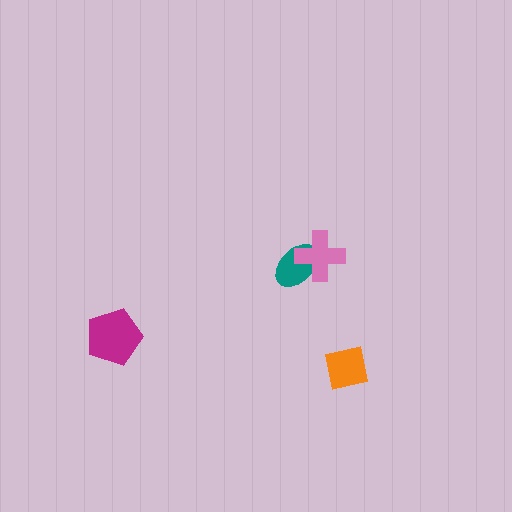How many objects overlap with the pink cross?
1 object overlaps with the pink cross.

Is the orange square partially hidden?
No, no other shape covers it.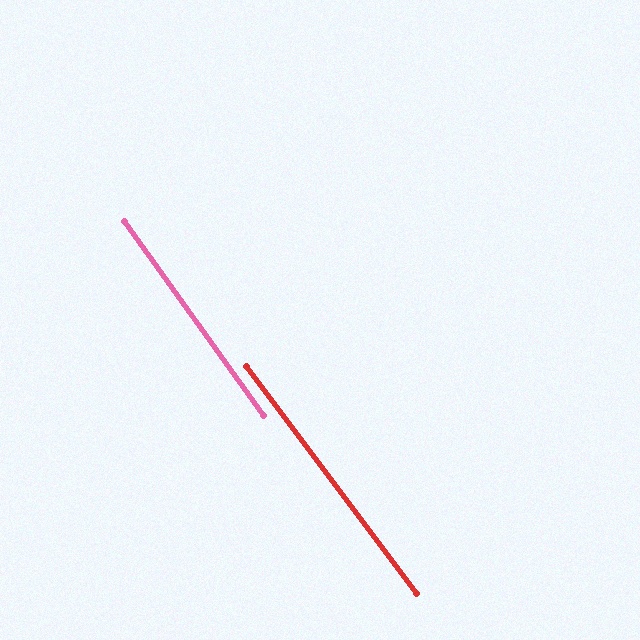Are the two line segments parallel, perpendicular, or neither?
Parallel — their directions differ by only 1.2°.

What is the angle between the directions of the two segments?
Approximately 1 degree.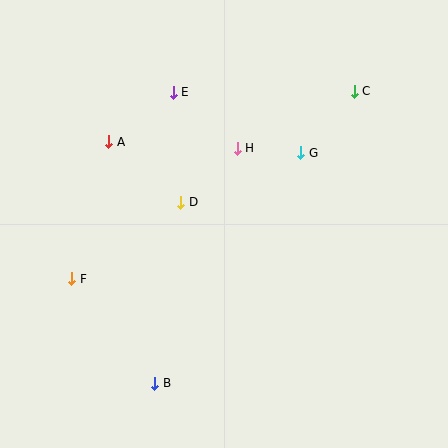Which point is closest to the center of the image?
Point D at (181, 202) is closest to the center.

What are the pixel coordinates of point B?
Point B is at (155, 383).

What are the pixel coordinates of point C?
Point C is at (354, 91).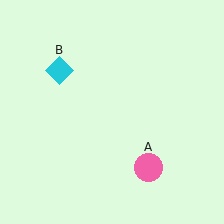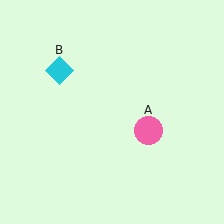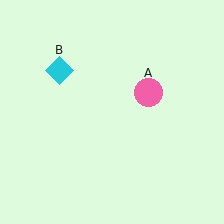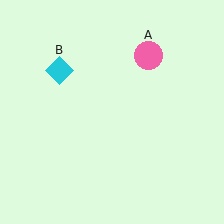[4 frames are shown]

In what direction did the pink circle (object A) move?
The pink circle (object A) moved up.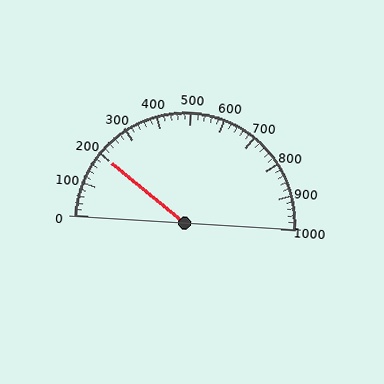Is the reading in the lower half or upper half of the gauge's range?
The reading is in the lower half of the range (0 to 1000).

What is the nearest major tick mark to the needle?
The nearest major tick mark is 200.